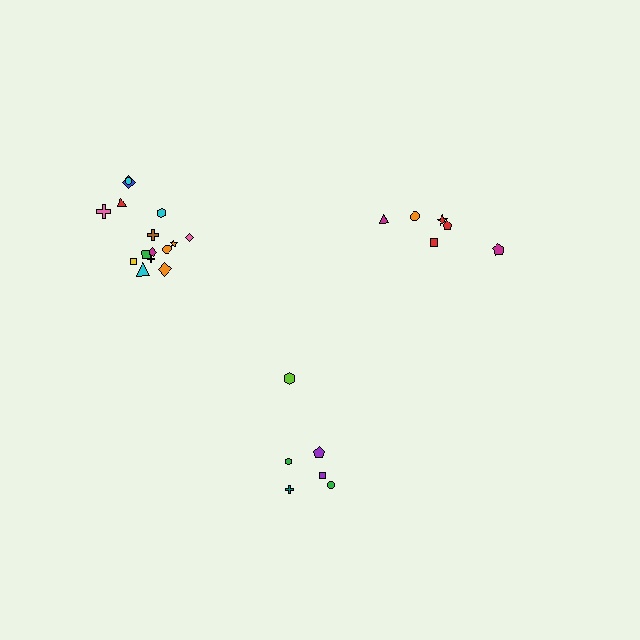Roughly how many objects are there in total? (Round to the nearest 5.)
Roughly 25 objects in total.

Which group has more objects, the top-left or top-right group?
The top-left group.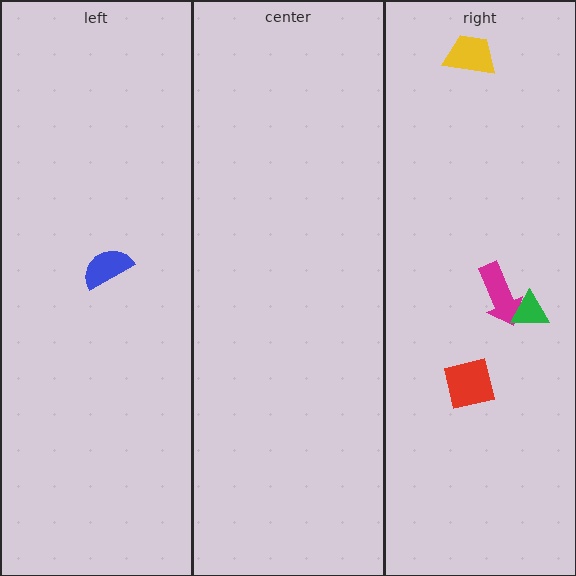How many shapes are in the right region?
4.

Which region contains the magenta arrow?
The right region.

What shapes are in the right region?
The magenta arrow, the red square, the yellow trapezoid, the green triangle.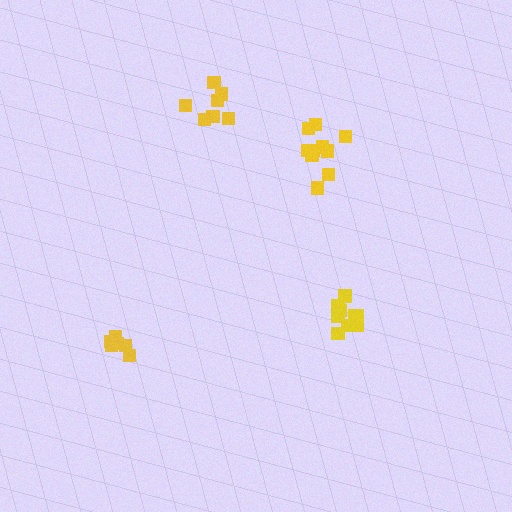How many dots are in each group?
Group 1: 7 dots, Group 2: 6 dots, Group 3: 10 dots, Group 4: 10 dots (33 total).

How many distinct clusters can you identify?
There are 4 distinct clusters.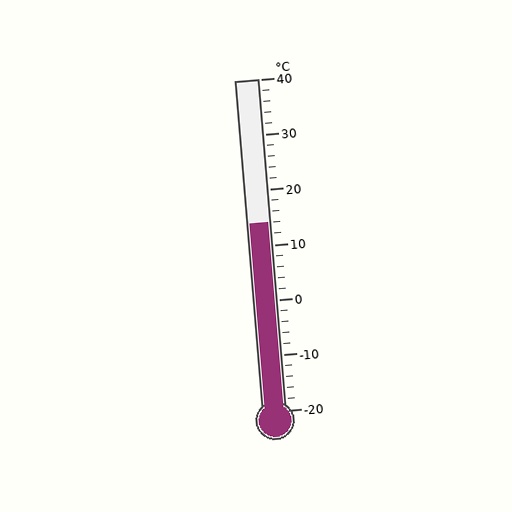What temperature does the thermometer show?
The thermometer shows approximately 14°C.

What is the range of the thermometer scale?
The thermometer scale ranges from -20°C to 40°C.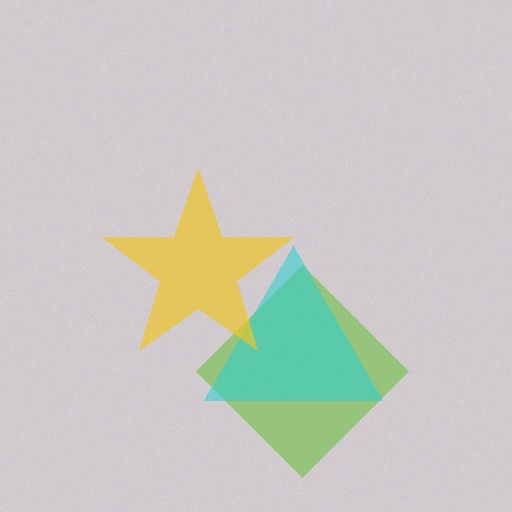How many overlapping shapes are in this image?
There are 3 overlapping shapes in the image.